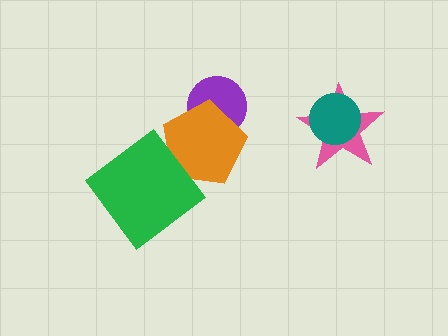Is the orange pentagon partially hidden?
Yes, it is partially covered by another shape.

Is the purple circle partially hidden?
Yes, it is partially covered by another shape.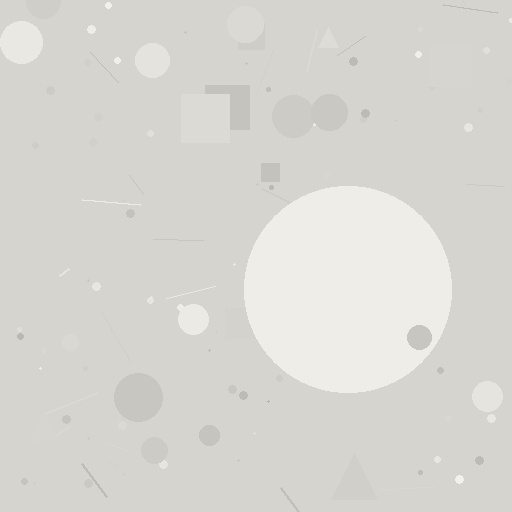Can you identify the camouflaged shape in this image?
The camouflaged shape is a circle.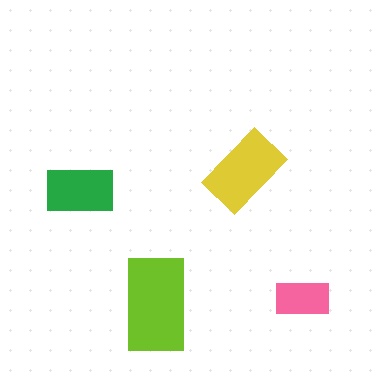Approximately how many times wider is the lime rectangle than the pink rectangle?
About 2 times wider.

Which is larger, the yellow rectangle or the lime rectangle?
The lime one.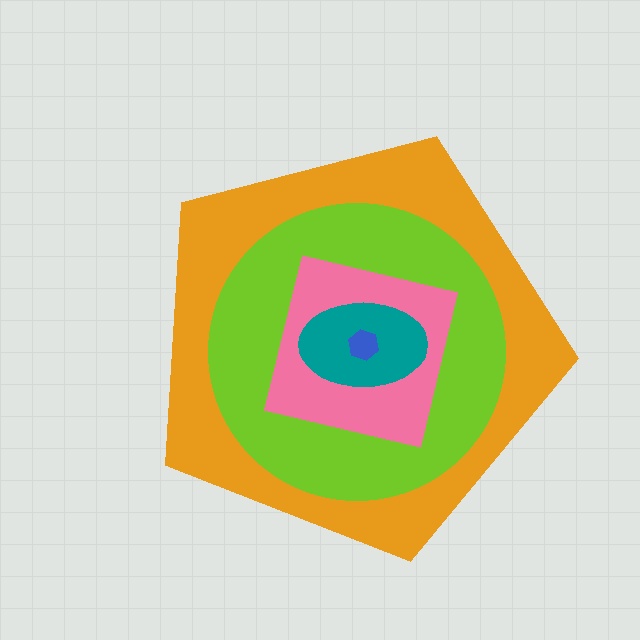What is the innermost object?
The blue hexagon.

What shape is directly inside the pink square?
The teal ellipse.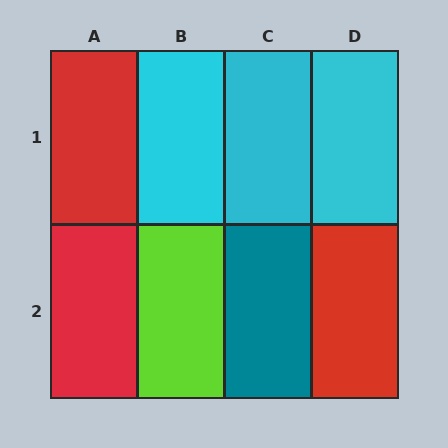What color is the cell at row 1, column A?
Red.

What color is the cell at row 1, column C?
Cyan.